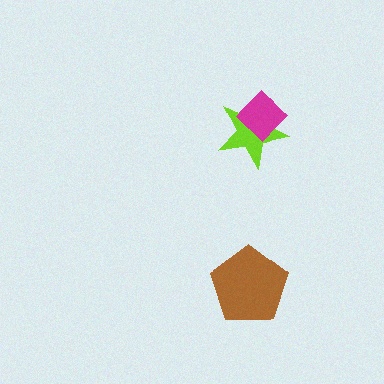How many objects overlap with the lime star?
1 object overlaps with the lime star.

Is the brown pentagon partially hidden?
No, no other shape covers it.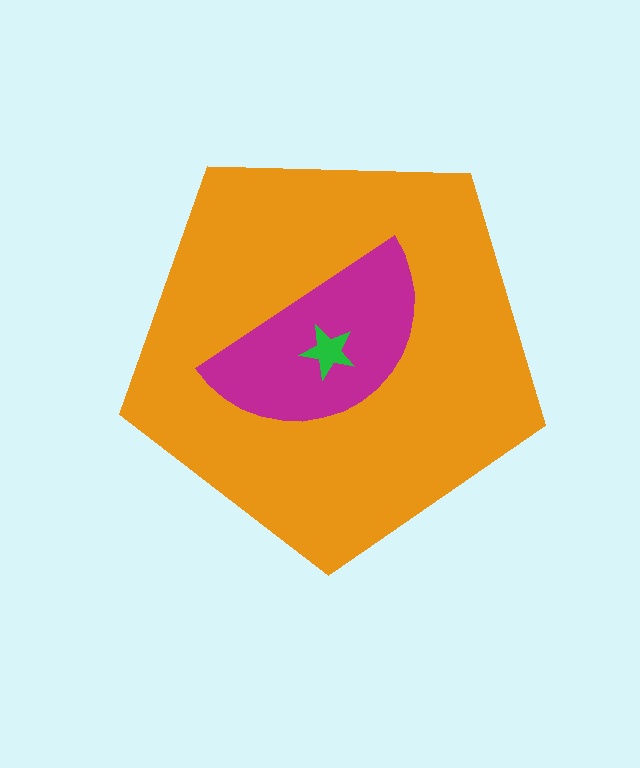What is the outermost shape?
The orange pentagon.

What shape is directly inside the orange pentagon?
The magenta semicircle.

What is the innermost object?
The green star.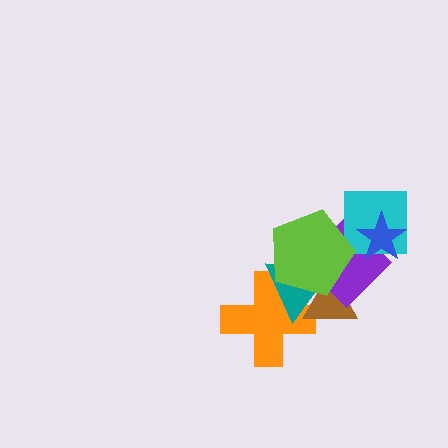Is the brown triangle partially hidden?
Yes, it is partially covered by another shape.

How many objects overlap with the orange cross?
3 objects overlap with the orange cross.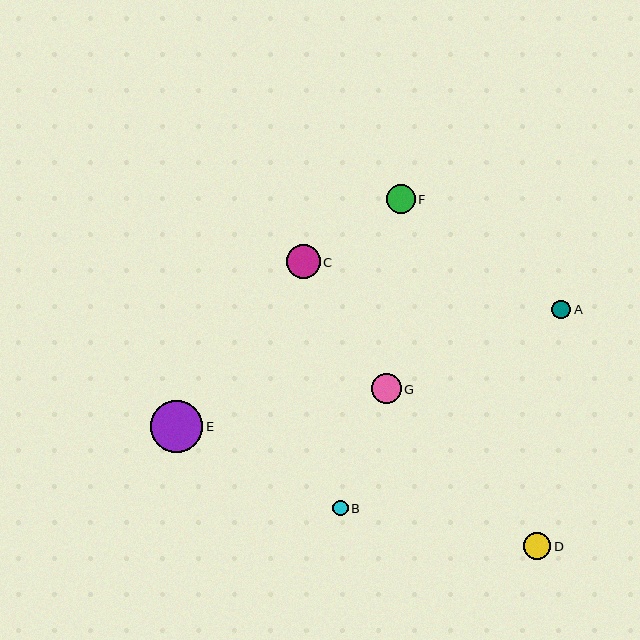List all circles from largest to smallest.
From largest to smallest: E, C, G, F, D, A, B.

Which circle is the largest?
Circle E is the largest with a size of approximately 52 pixels.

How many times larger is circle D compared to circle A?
Circle D is approximately 1.4 times the size of circle A.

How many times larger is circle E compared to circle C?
Circle E is approximately 1.5 times the size of circle C.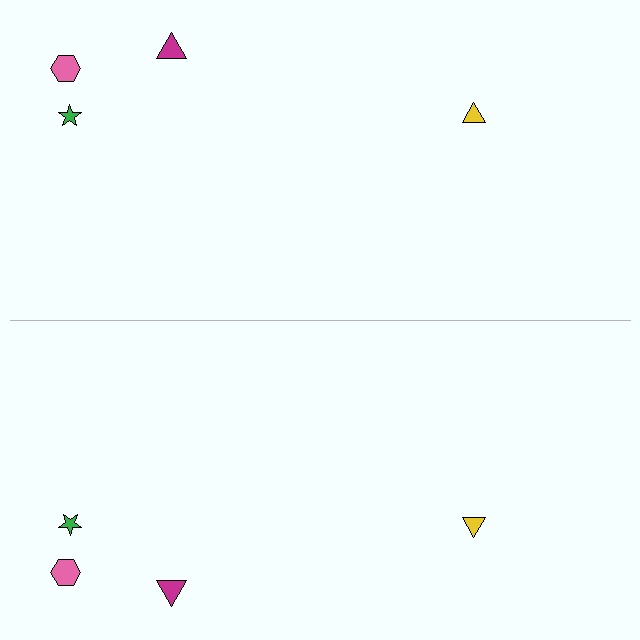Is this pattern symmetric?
Yes, this pattern has bilateral (reflection) symmetry.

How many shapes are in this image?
There are 8 shapes in this image.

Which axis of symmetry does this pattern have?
The pattern has a horizontal axis of symmetry running through the center of the image.